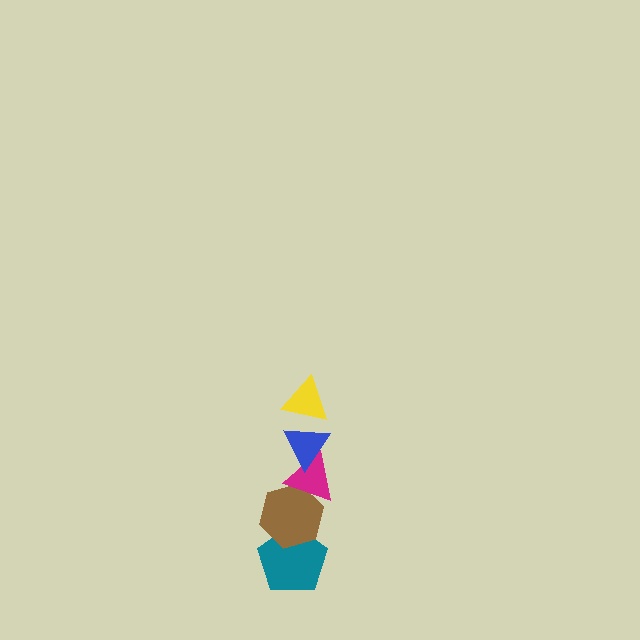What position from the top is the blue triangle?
The blue triangle is 2nd from the top.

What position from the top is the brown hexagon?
The brown hexagon is 4th from the top.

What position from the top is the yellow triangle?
The yellow triangle is 1st from the top.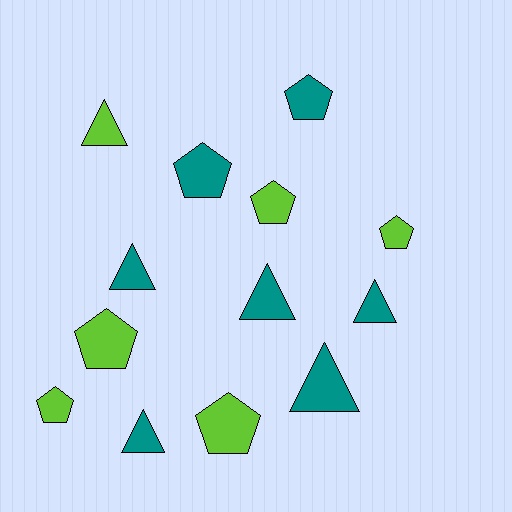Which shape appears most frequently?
Pentagon, with 7 objects.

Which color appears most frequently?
Teal, with 7 objects.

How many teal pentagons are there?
There are 2 teal pentagons.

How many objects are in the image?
There are 13 objects.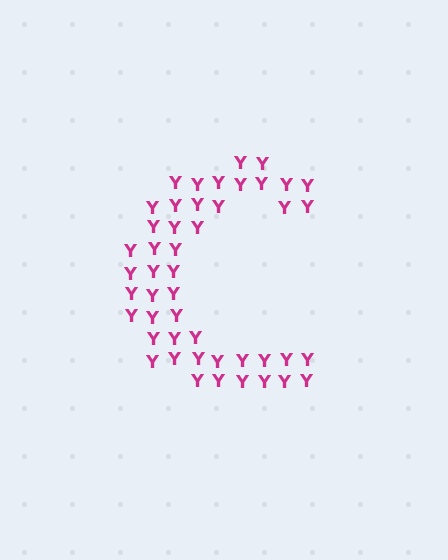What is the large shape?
The large shape is the letter C.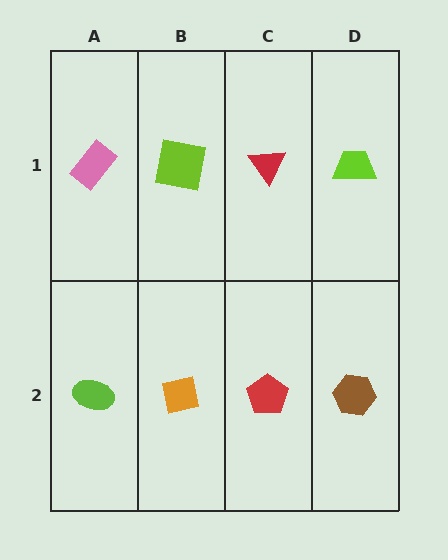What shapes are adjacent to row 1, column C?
A red pentagon (row 2, column C), a lime square (row 1, column B), a lime trapezoid (row 1, column D).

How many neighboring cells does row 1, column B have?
3.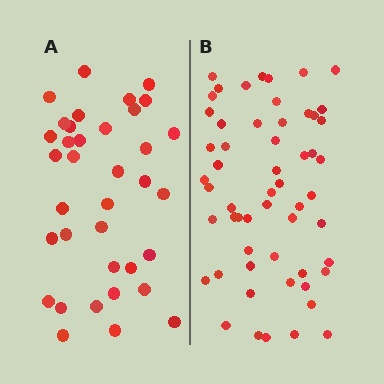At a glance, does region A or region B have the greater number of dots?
Region B (the right region) has more dots.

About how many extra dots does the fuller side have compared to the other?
Region B has approximately 20 more dots than region A.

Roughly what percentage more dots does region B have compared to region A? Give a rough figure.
About 55% more.